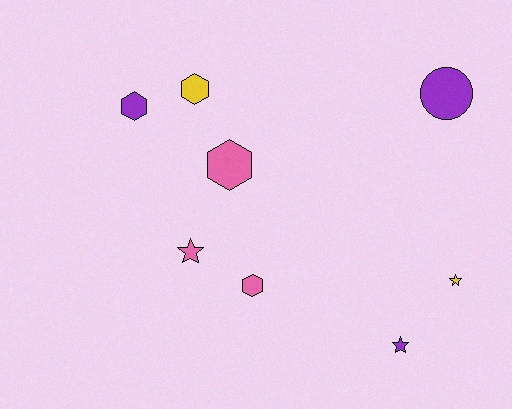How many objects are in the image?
There are 8 objects.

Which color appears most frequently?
Purple, with 3 objects.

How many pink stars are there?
There is 1 pink star.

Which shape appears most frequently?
Hexagon, with 4 objects.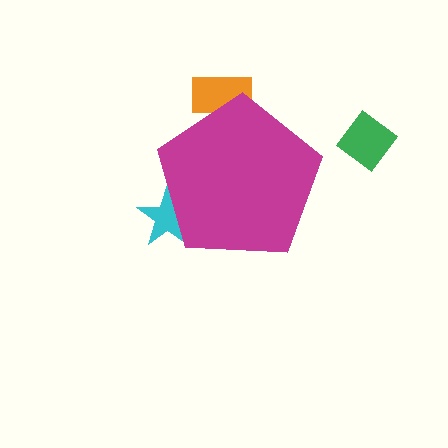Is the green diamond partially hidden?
No, the green diamond is fully visible.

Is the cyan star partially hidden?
Yes, the cyan star is partially hidden behind the magenta pentagon.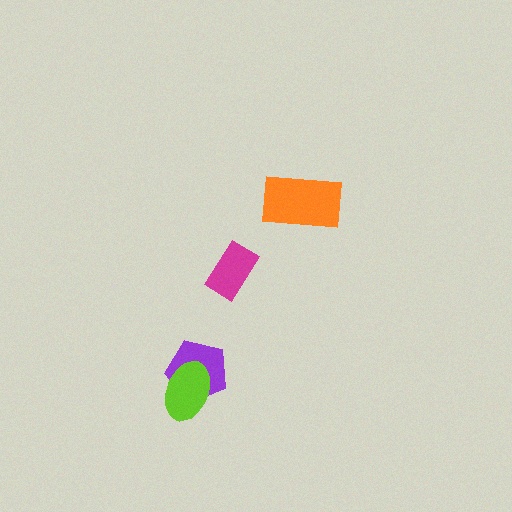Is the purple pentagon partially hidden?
Yes, it is partially covered by another shape.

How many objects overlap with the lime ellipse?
1 object overlaps with the lime ellipse.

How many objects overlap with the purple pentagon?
1 object overlaps with the purple pentagon.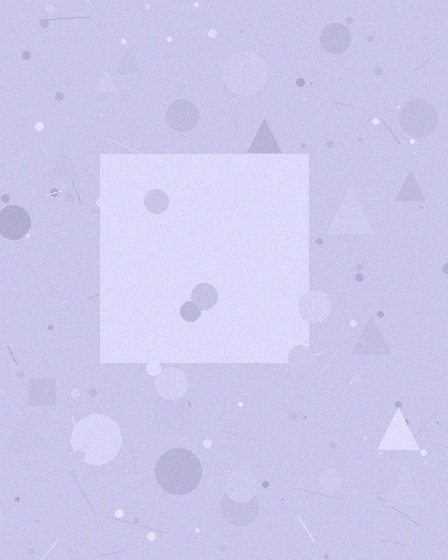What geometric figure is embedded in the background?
A square is embedded in the background.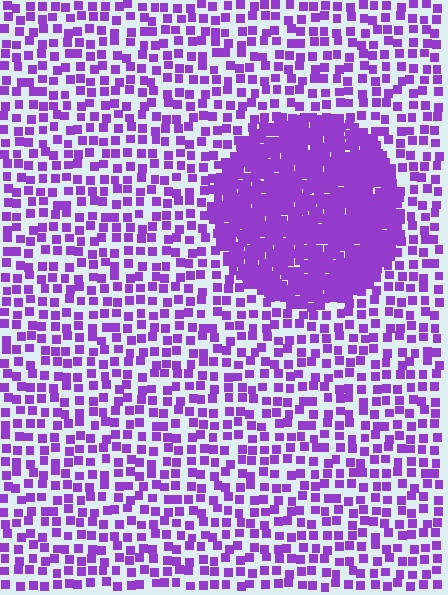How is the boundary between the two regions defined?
The boundary is defined by a change in element density (approximately 2.9x ratio). All elements are the same color, size, and shape.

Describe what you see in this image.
The image contains small purple elements arranged at two different densities. A circle-shaped region is visible where the elements are more densely packed than the surrounding area.